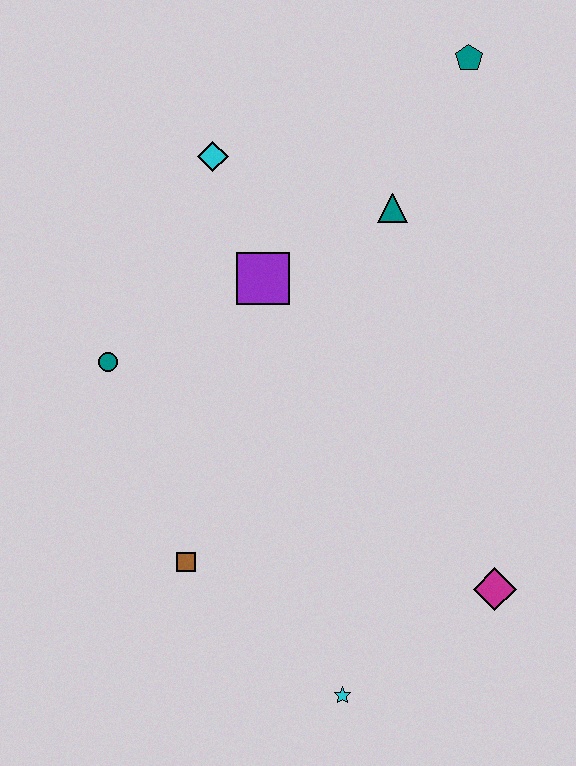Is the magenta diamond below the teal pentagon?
Yes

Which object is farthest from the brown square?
The teal pentagon is farthest from the brown square.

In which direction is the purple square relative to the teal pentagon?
The purple square is below the teal pentagon.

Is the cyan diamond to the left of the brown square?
No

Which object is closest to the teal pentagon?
The teal triangle is closest to the teal pentagon.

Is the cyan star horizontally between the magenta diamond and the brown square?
Yes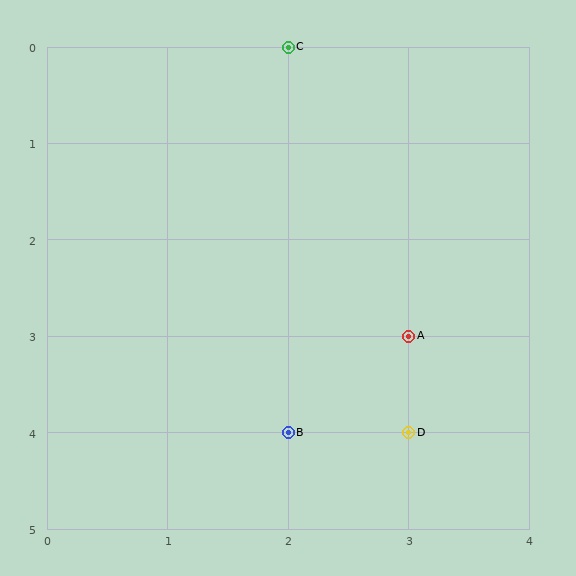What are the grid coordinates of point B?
Point B is at grid coordinates (2, 4).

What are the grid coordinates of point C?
Point C is at grid coordinates (2, 0).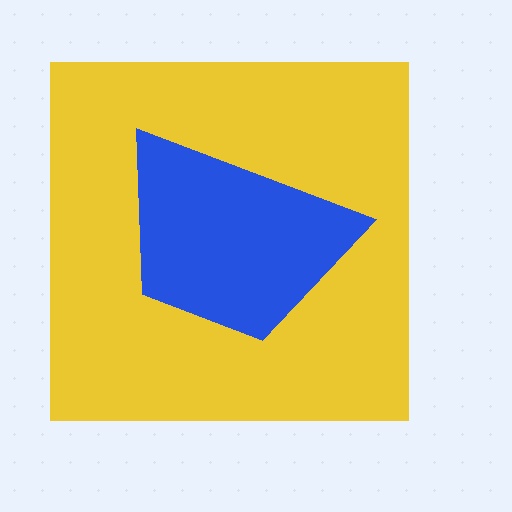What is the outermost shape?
The yellow square.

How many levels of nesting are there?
2.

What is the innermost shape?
The blue trapezoid.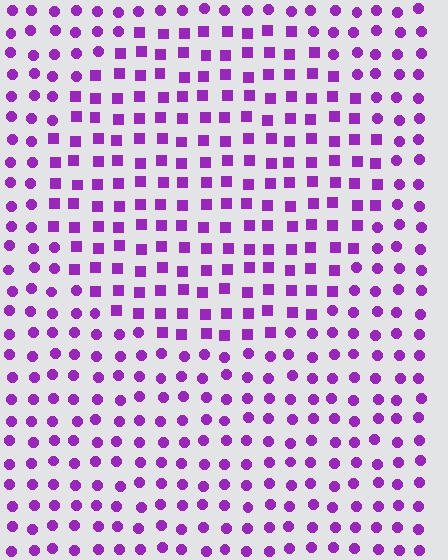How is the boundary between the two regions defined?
The boundary is defined by a change in element shape: squares inside vs. circles outside. All elements share the same color and spacing.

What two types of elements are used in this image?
The image uses squares inside the circle region and circles outside it.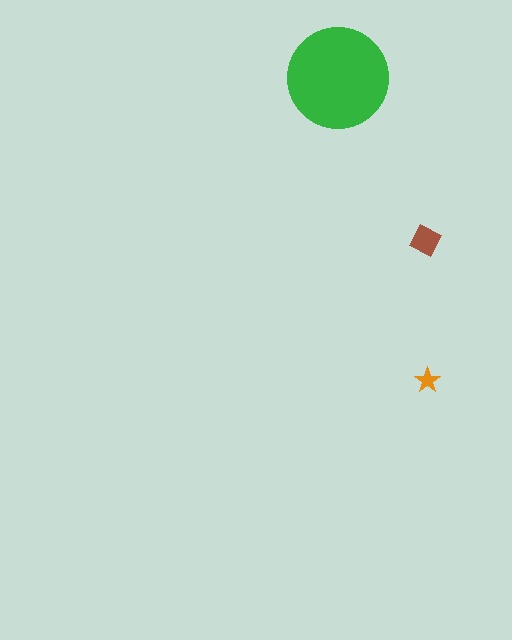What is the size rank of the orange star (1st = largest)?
3rd.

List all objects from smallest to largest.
The orange star, the brown diamond, the green circle.